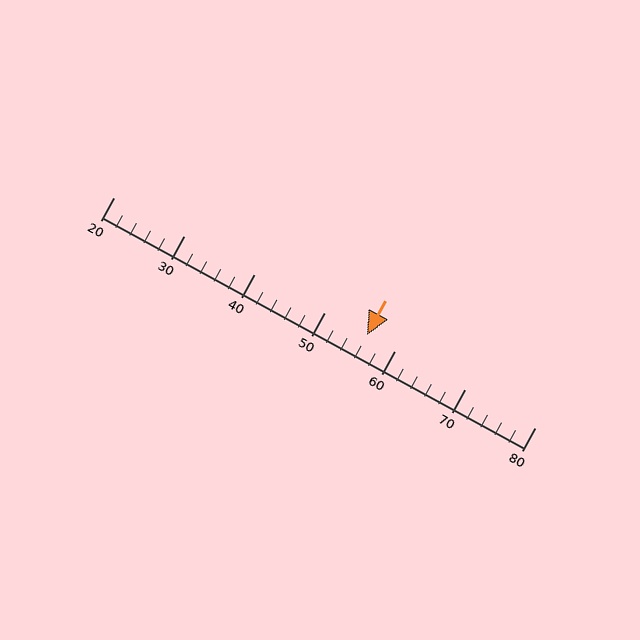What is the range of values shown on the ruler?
The ruler shows values from 20 to 80.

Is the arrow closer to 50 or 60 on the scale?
The arrow is closer to 60.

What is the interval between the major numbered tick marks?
The major tick marks are spaced 10 units apart.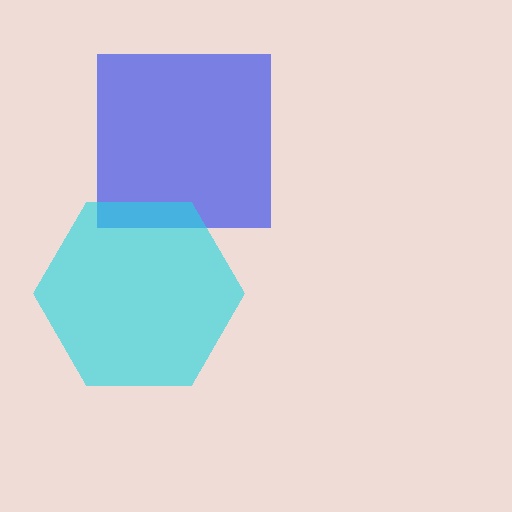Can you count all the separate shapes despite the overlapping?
Yes, there are 2 separate shapes.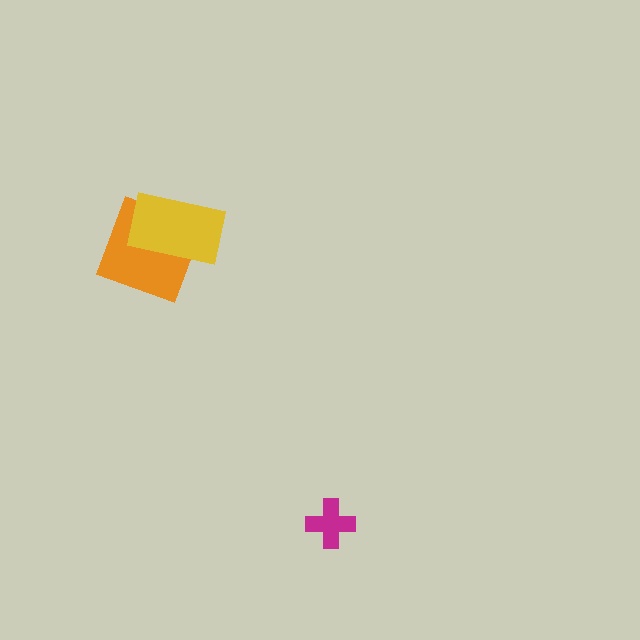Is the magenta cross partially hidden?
No, no other shape covers it.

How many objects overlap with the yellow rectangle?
1 object overlaps with the yellow rectangle.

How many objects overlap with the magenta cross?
0 objects overlap with the magenta cross.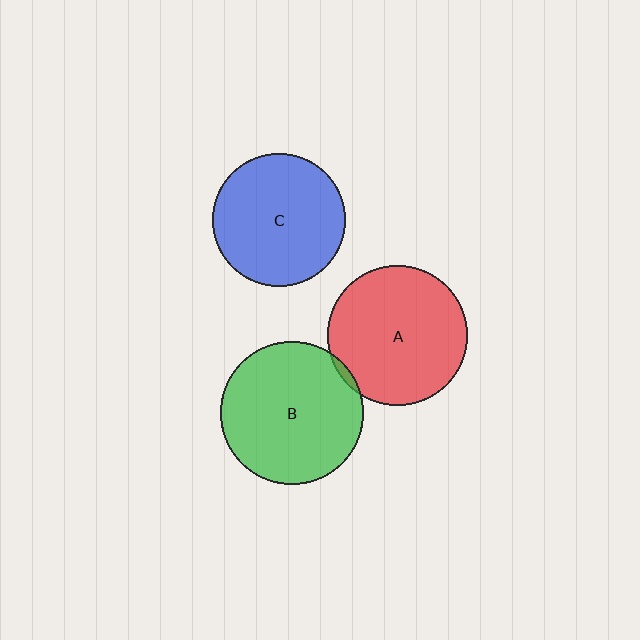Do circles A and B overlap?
Yes.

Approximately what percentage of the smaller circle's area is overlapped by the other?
Approximately 5%.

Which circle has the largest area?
Circle B (green).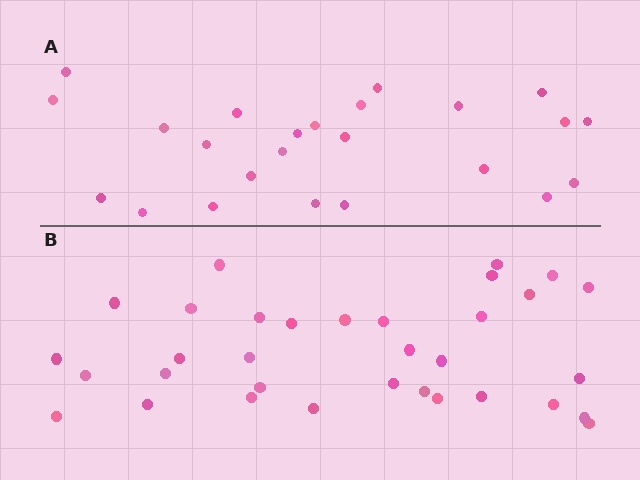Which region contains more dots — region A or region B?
Region B (the bottom region) has more dots.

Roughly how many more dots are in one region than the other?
Region B has roughly 8 or so more dots than region A.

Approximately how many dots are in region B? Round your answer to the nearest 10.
About 30 dots. (The exact count is 33, which rounds to 30.)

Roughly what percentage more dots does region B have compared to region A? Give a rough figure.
About 40% more.